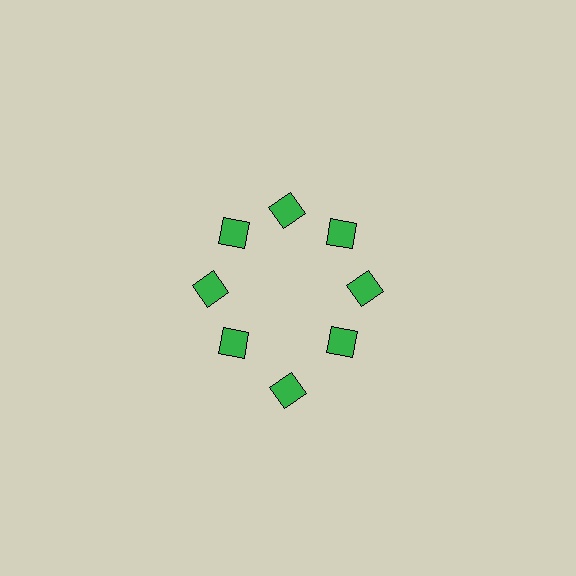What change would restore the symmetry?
The symmetry would be restored by moving it inward, back onto the ring so that all 8 diamonds sit at equal angles and equal distance from the center.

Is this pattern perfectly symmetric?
No. The 8 green diamonds are arranged in a ring, but one element near the 6 o'clock position is pushed outward from the center, breaking the 8-fold rotational symmetry.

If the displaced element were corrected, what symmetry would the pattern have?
It would have 8-fold rotational symmetry — the pattern would map onto itself every 45 degrees.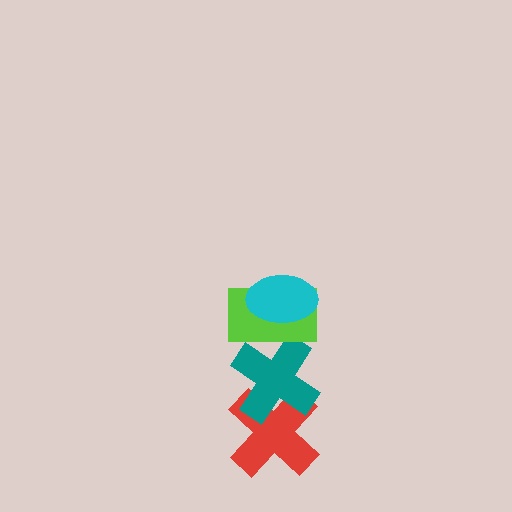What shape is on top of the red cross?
The teal cross is on top of the red cross.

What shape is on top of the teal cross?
The lime rectangle is on top of the teal cross.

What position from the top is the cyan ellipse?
The cyan ellipse is 1st from the top.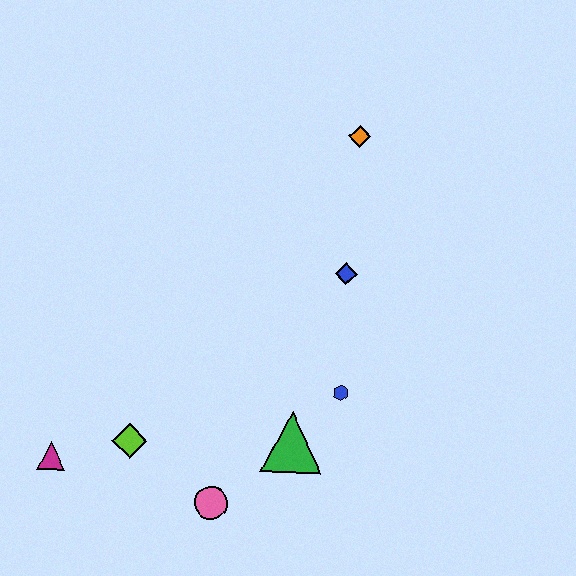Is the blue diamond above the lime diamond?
Yes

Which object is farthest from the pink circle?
The orange diamond is farthest from the pink circle.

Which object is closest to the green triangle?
The blue hexagon is closest to the green triangle.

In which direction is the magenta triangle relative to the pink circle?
The magenta triangle is to the left of the pink circle.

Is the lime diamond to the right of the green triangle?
No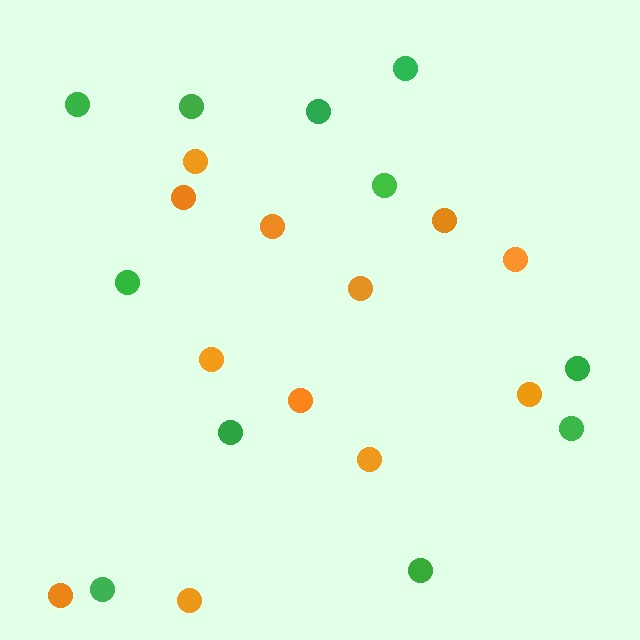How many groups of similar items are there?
There are 2 groups: one group of green circles (11) and one group of orange circles (12).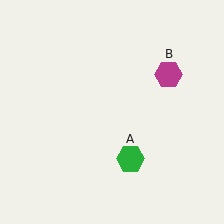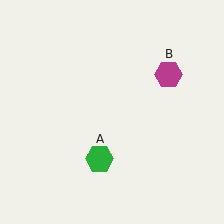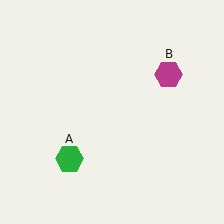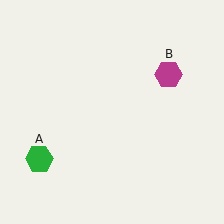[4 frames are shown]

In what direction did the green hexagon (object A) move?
The green hexagon (object A) moved left.